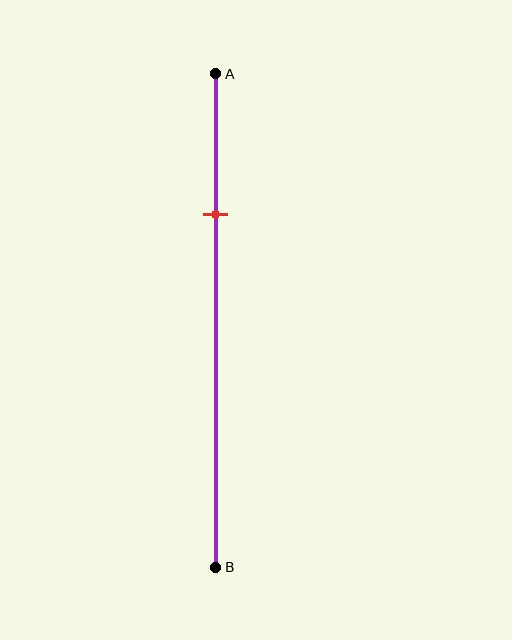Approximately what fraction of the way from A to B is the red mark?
The red mark is approximately 30% of the way from A to B.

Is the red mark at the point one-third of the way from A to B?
No, the mark is at about 30% from A, not at the 33% one-third point.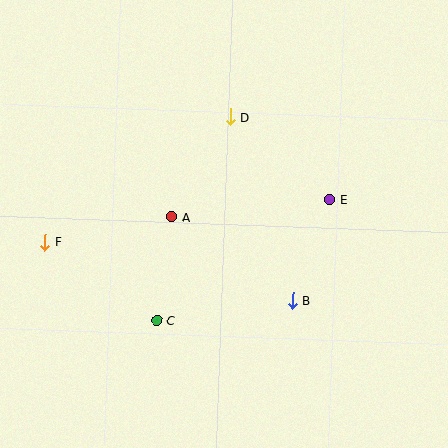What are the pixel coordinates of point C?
Point C is at (157, 321).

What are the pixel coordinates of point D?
Point D is at (230, 117).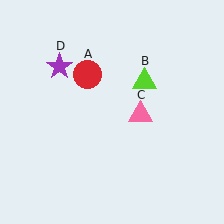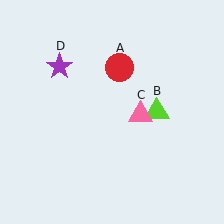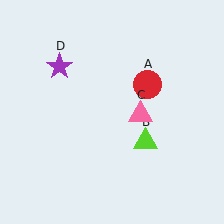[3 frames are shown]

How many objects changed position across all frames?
2 objects changed position: red circle (object A), lime triangle (object B).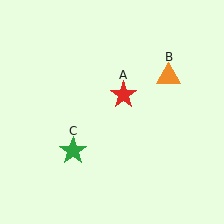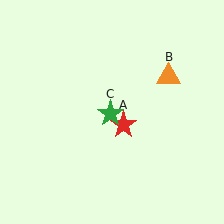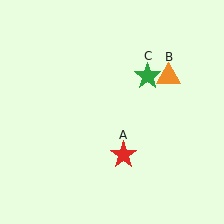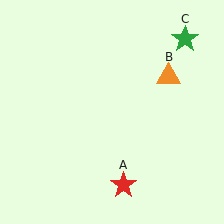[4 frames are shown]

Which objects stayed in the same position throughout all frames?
Orange triangle (object B) remained stationary.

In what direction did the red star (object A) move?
The red star (object A) moved down.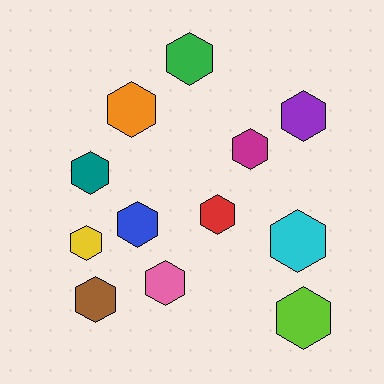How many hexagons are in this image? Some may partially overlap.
There are 12 hexagons.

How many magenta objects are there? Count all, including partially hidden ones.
There is 1 magenta object.